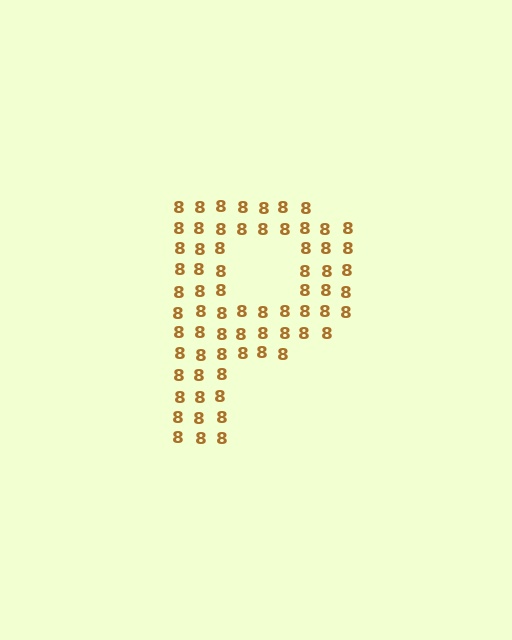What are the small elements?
The small elements are digit 8's.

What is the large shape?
The large shape is the letter P.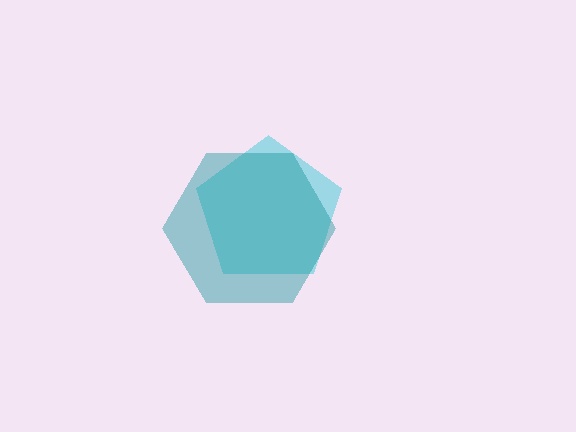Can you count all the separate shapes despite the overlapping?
Yes, there are 2 separate shapes.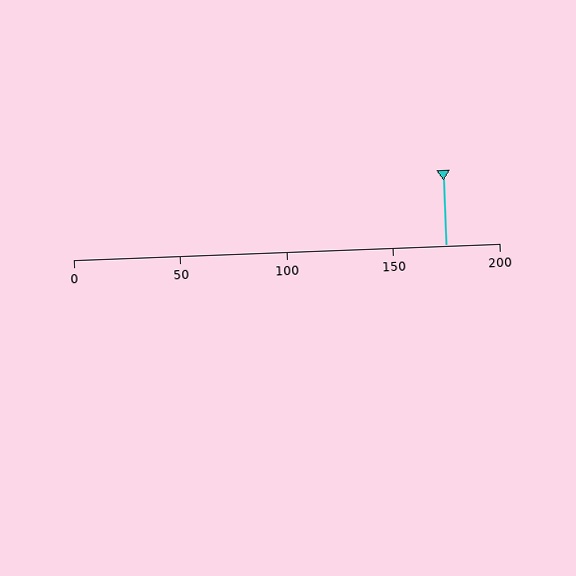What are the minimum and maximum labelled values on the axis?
The axis runs from 0 to 200.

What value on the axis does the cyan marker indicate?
The marker indicates approximately 175.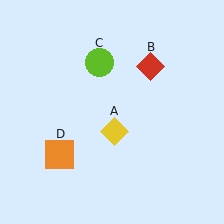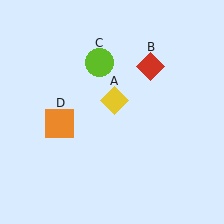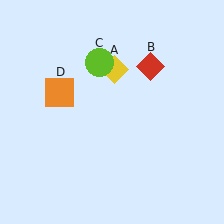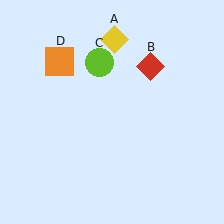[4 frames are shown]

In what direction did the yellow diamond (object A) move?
The yellow diamond (object A) moved up.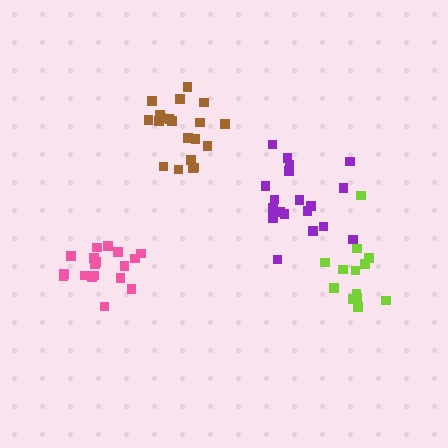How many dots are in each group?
Group 1: 19 dots, Group 2: 18 dots, Group 3: 14 dots, Group 4: 20 dots (71 total).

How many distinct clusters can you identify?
There are 4 distinct clusters.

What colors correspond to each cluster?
The clusters are colored: purple, pink, lime, brown.